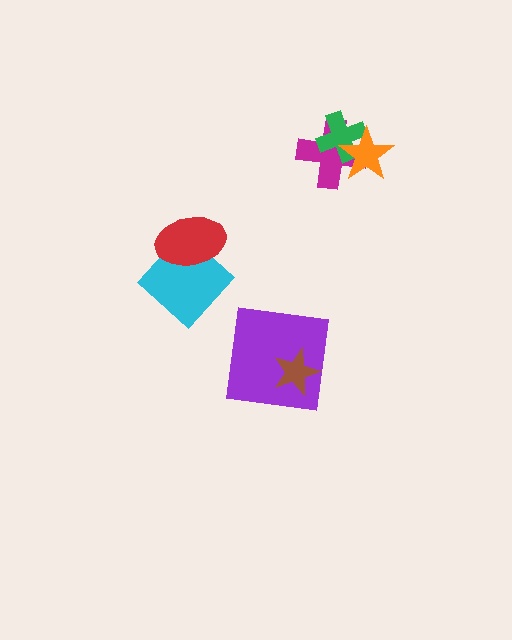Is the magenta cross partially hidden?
Yes, it is partially covered by another shape.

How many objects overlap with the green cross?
2 objects overlap with the green cross.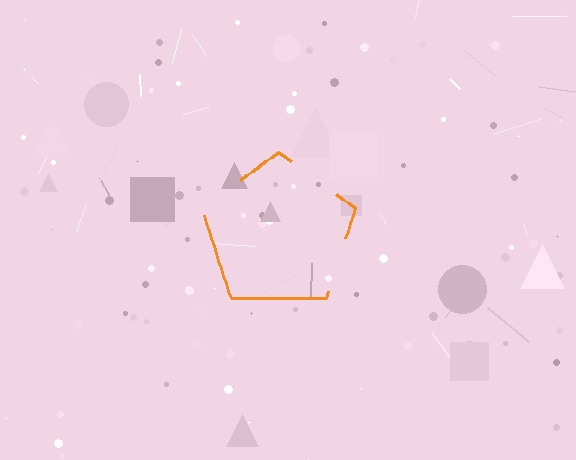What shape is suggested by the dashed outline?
The dashed outline suggests a pentagon.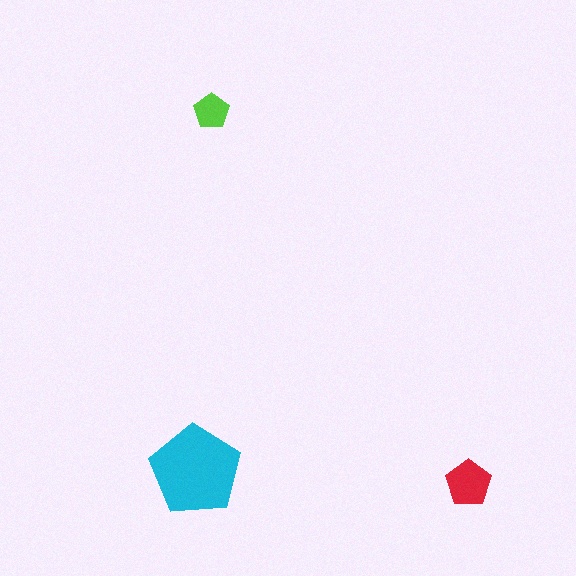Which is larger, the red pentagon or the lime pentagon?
The red one.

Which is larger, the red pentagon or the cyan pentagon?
The cyan one.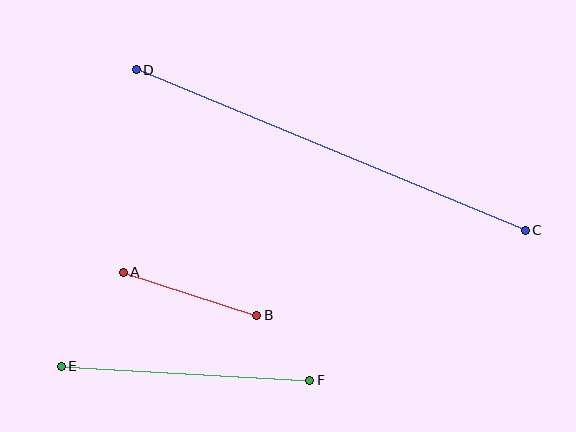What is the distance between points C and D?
The distance is approximately 421 pixels.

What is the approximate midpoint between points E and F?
The midpoint is at approximately (185, 373) pixels.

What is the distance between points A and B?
The distance is approximately 140 pixels.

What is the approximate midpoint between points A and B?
The midpoint is at approximately (190, 294) pixels.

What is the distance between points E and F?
The distance is approximately 249 pixels.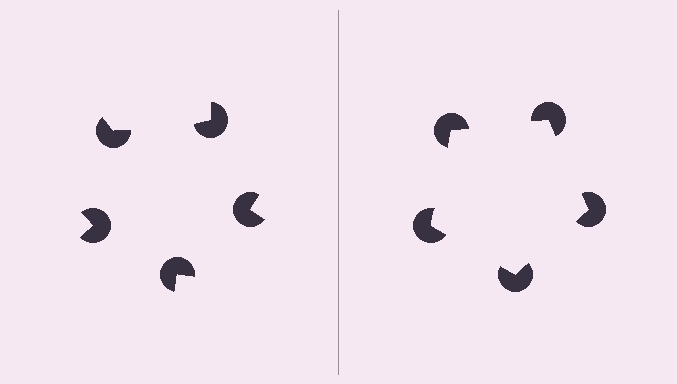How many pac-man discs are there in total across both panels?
10 — 5 on each side.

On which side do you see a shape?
An illusory pentagon appears on the right side. On the left side the wedge cuts are rotated, so no coherent shape forms.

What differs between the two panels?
The pac-man discs are positioned identically on both sides; only the wedge orientations differ. On the right they align to a pentagon; on the left they are misaligned.